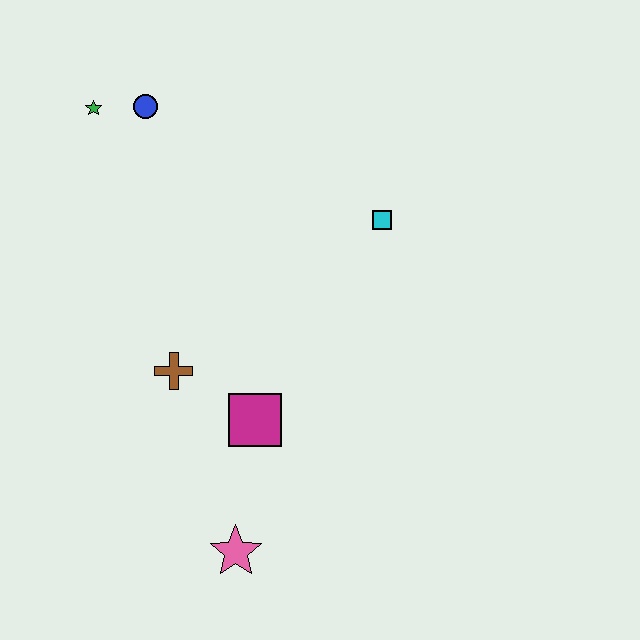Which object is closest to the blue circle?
The green star is closest to the blue circle.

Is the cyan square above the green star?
No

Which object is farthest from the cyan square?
The pink star is farthest from the cyan square.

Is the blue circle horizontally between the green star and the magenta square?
Yes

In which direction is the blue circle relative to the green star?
The blue circle is to the right of the green star.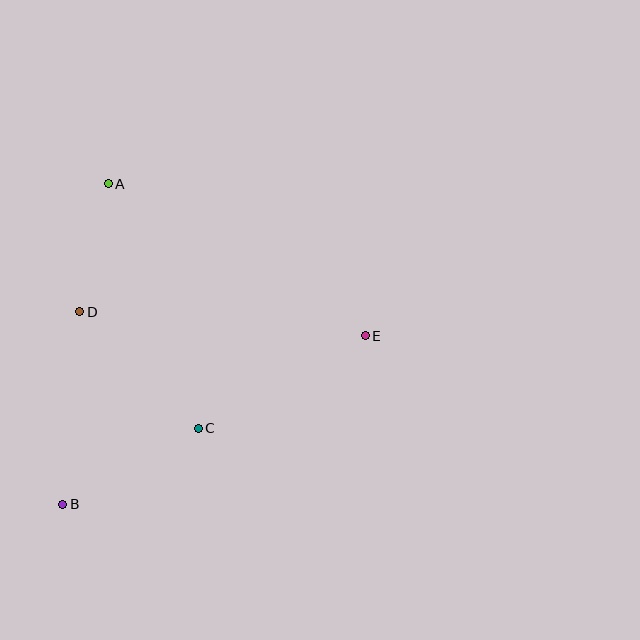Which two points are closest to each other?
Points A and D are closest to each other.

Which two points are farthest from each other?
Points B and E are farthest from each other.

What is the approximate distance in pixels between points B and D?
The distance between B and D is approximately 193 pixels.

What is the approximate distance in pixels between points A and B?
The distance between A and B is approximately 324 pixels.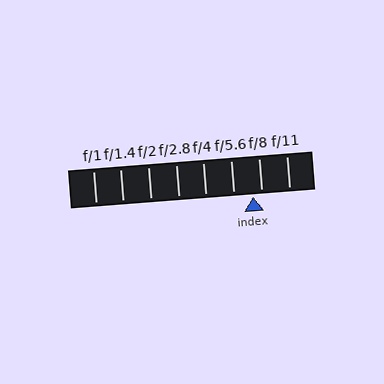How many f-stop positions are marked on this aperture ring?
There are 8 f-stop positions marked.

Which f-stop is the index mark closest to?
The index mark is closest to f/8.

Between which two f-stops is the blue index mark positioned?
The index mark is between f/5.6 and f/8.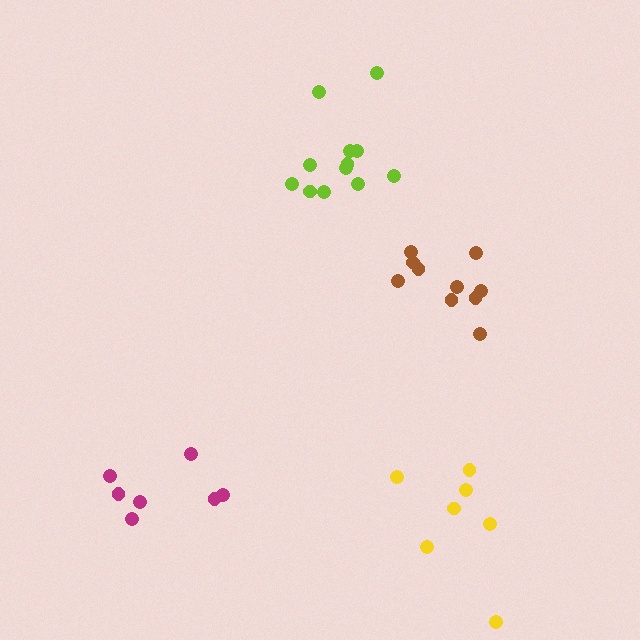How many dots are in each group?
Group 1: 10 dots, Group 2: 7 dots, Group 3: 7 dots, Group 4: 12 dots (36 total).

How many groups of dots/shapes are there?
There are 4 groups.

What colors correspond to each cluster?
The clusters are colored: brown, magenta, yellow, lime.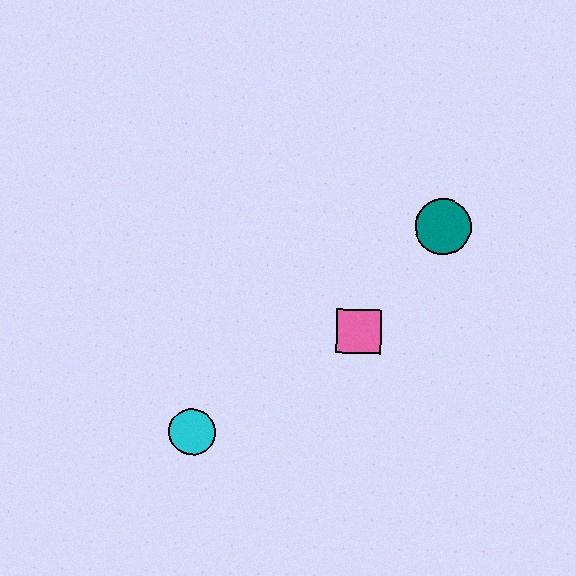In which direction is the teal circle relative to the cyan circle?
The teal circle is to the right of the cyan circle.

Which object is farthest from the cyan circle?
The teal circle is farthest from the cyan circle.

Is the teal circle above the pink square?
Yes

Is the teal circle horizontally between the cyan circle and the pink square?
No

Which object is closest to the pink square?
The teal circle is closest to the pink square.